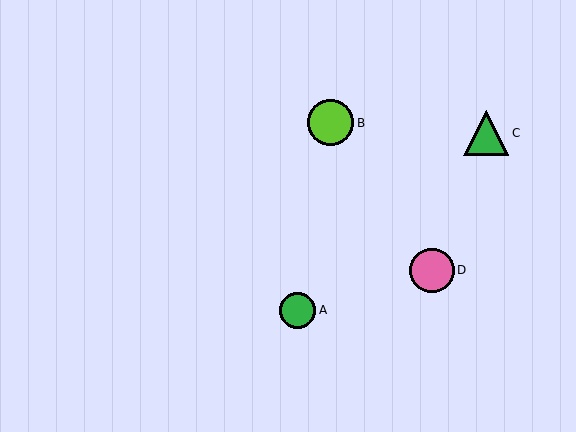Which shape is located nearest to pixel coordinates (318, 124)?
The lime circle (labeled B) at (331, 123) is nearest to that location.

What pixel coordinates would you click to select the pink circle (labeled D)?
Click at (432, 270) to select the pink circle D.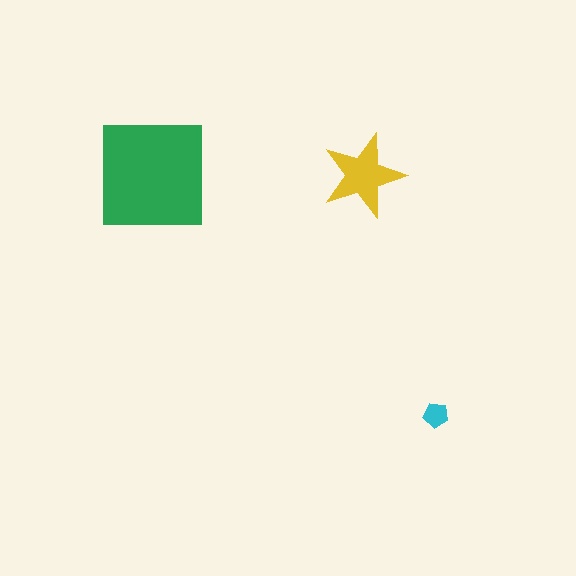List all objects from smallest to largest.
The cyan pentagon, the yellow star, the green square.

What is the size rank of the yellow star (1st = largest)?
2nd.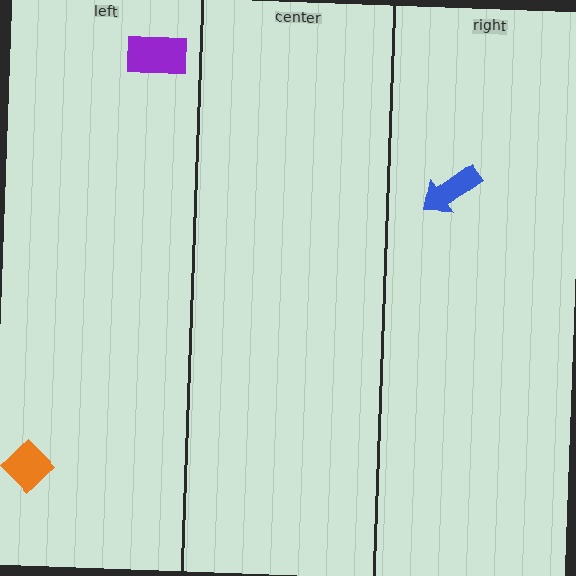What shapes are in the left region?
The orange diamond, the purple rectangle.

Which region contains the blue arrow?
The right region.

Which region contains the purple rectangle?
The left region.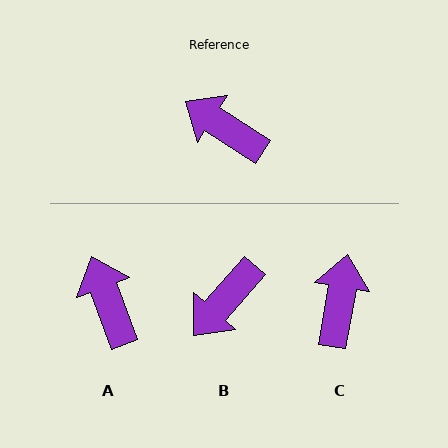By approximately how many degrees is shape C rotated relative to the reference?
Approximately 67 degrees clockwise.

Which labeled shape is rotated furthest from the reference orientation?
B, about 82 degrees away.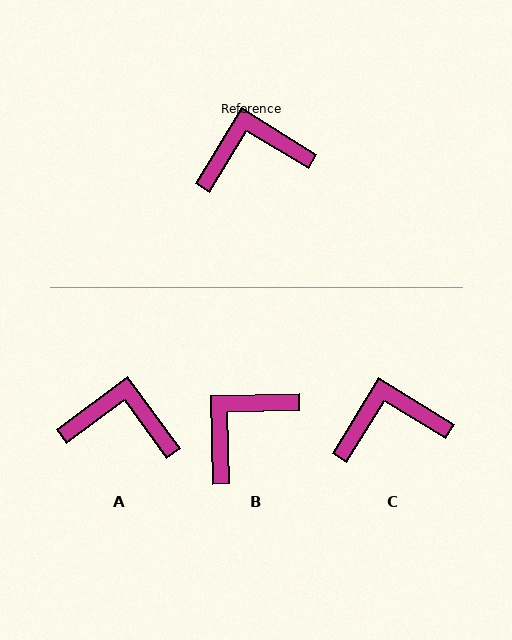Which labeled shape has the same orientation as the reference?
C.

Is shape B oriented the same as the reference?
No, it is off by about 33 degrees.